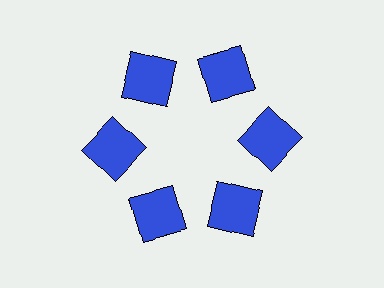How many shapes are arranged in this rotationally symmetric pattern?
There are 6 shapes, arranged in 6 groups of 1.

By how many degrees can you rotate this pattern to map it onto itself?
The pattern maps onto itself every 60 degrees of rotation.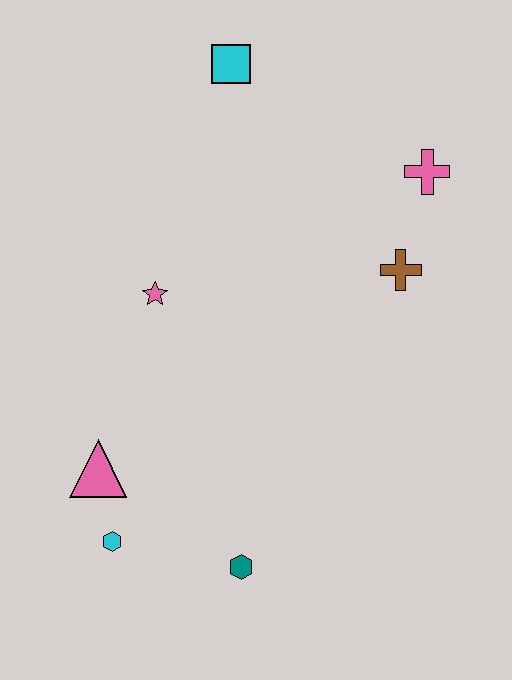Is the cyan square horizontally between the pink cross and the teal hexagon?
No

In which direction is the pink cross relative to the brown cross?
The pink cross is above the brown cross.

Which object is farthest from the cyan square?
The teal hexagon is farthest from the cyan square.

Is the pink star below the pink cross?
Yes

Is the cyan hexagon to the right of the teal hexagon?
No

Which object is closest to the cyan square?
The pink cross is closest to the cyan square.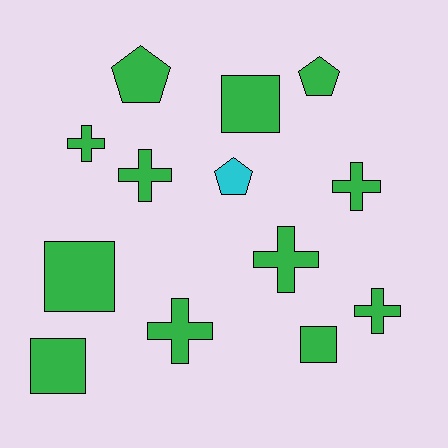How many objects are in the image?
There are 13 objects.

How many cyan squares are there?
There are no cyan squares.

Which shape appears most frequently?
Cross, with 6 objects.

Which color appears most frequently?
Green, with 12 objects.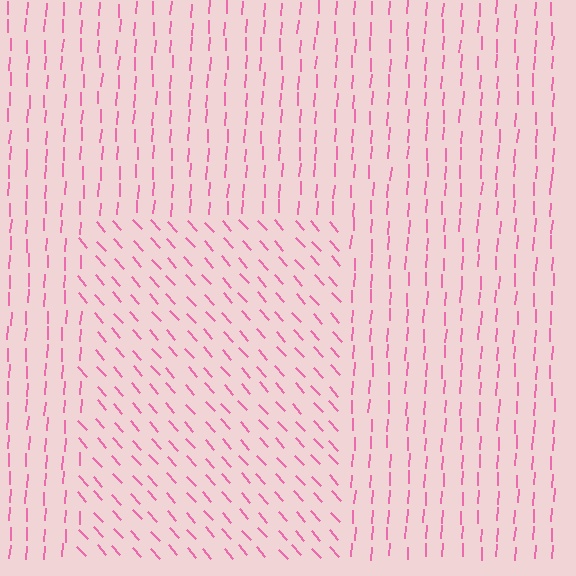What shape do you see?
I see a rectangle.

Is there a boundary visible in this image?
Yes, there is a texture boundary formed by a change in line orientation.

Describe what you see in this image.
The image is filled with small pink line segments. A rectangle region in the image has lines oriented differently from the surrounding lines, creating a visible texture boundary.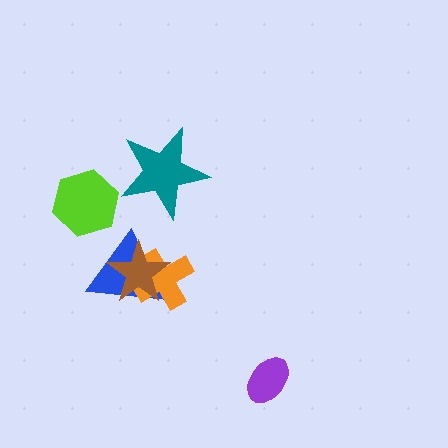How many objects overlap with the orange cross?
2 objects overlap with the orange cross.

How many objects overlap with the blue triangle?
2 objects overlap with the blue triangle.